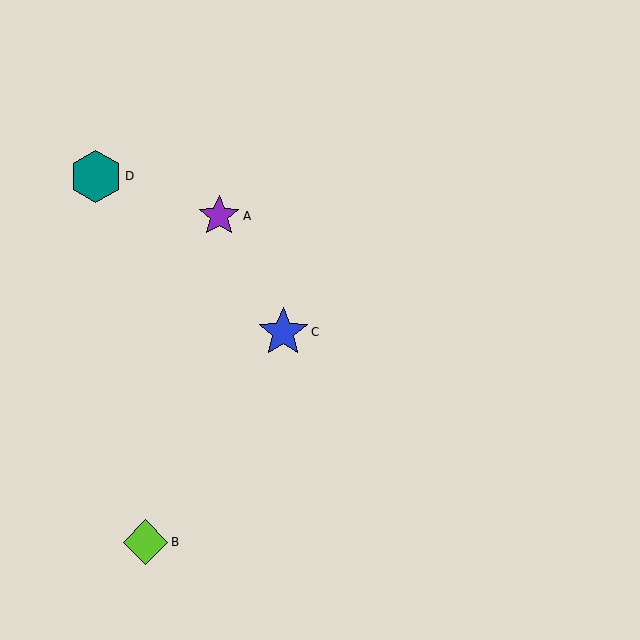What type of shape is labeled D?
Shape D is a teal hexagon.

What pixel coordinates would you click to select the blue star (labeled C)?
Click at (283, 332) to select the blue star C.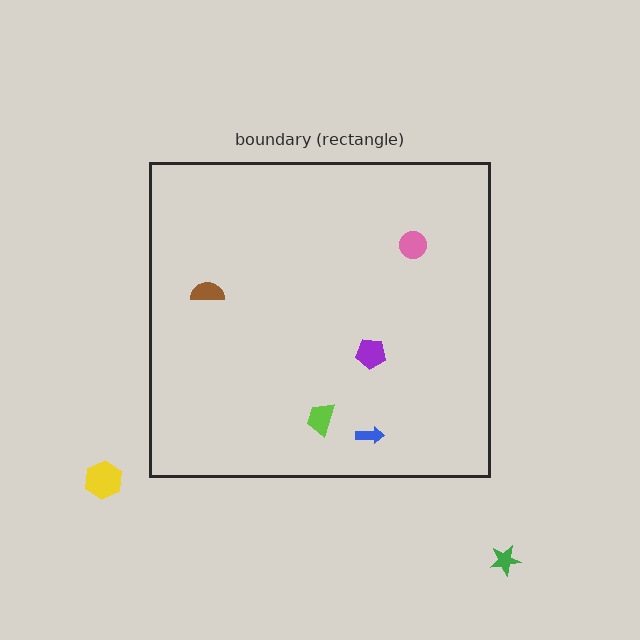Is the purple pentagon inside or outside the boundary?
Inside.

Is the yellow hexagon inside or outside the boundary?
Outside.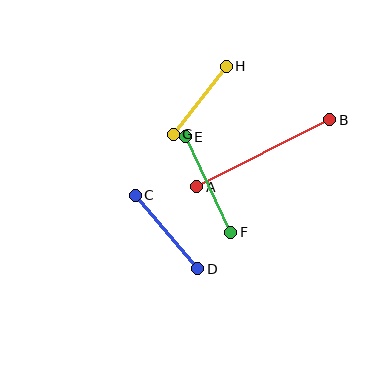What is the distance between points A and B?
The distance is approximately 149 pixels.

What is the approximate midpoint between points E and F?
The midpoint is at approximately (208, 184) pixels.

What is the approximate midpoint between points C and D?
The midpoint is at approximately (167, 232) pixels.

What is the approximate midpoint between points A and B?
The midpoint is at approximately (263, 153) pixels.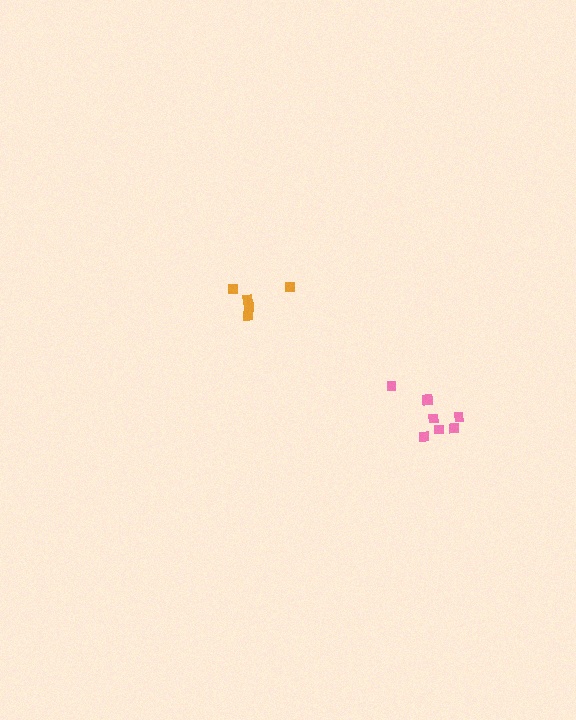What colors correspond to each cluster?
The clusters are colored: orange, pink.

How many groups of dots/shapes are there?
There are 2 groups.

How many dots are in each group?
Group 1: 5 dots, Group 2: 8 dots (13 total).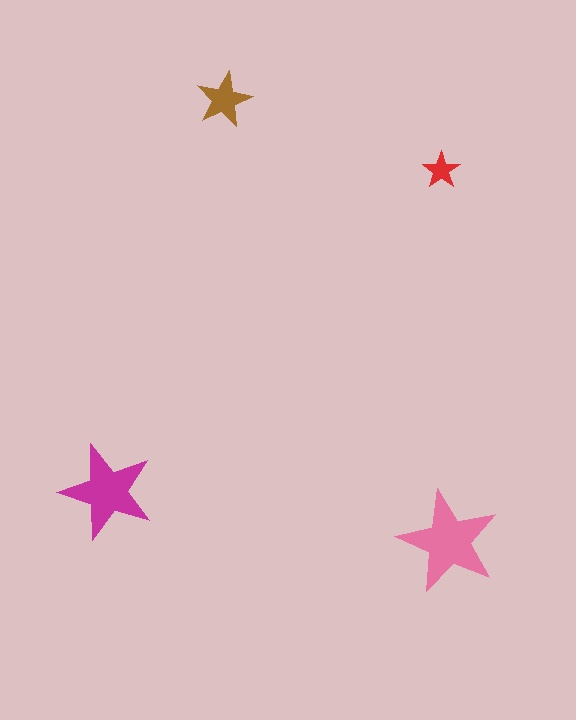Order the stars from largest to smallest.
the pink one, the magenta one, the brown one, the red one.